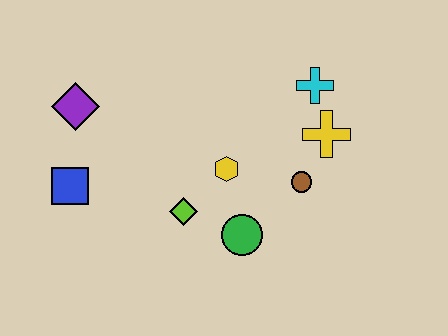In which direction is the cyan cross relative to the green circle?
The cyan cross is above the green circle.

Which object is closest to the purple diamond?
The blue square is closest to the purple diamond.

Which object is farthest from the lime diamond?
The cyan cross is farthest from the lime diamond.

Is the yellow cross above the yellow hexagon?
Yes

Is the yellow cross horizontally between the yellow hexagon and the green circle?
No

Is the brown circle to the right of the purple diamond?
Yes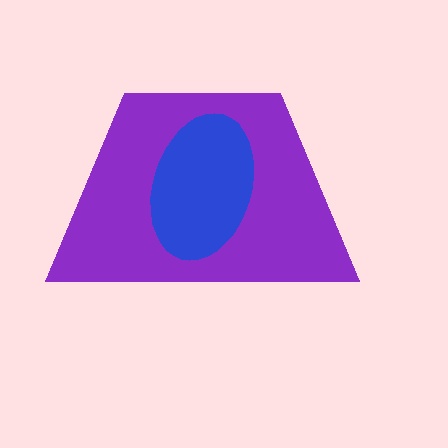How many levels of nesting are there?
2.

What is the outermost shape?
The purple trapezoid.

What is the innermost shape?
The blue ellipse.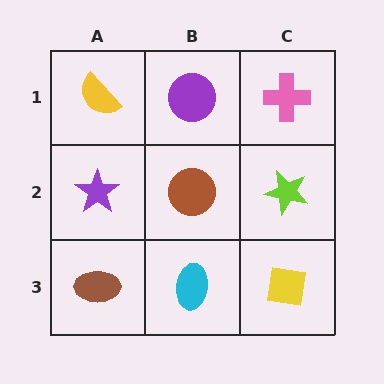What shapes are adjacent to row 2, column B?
A purple circle (row 1, column B), a cyan ellipse (row 3, column B), a purple star (row 2, column A), a lime star (row 2, column C).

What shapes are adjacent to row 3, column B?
A brown circle (row 2, column B), a brown ellipse (row 3, column A), a yellow square (row 3, column C).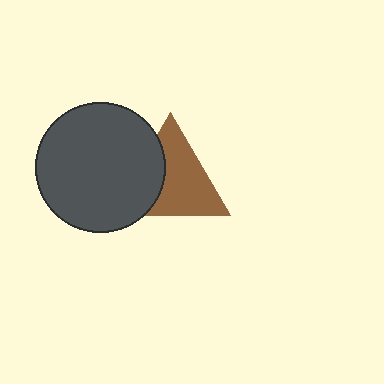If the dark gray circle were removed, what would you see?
You would see the complete brown triangle.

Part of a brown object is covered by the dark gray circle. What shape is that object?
It is a triangle.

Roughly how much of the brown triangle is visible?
About half of it is visible (roughly 65%).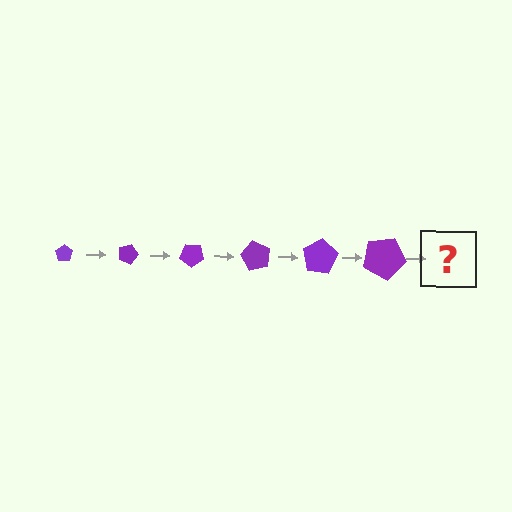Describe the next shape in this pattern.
It should be a pentagon, larger than the previous one and rotated 120 degrees from the start.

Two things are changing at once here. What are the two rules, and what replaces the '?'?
The two rules are that the pentagon grows larger each step and it rotates 20 degrees each step. The '?' should be a pentagon, larger than the previous one and rotated 120 degrees from the start.